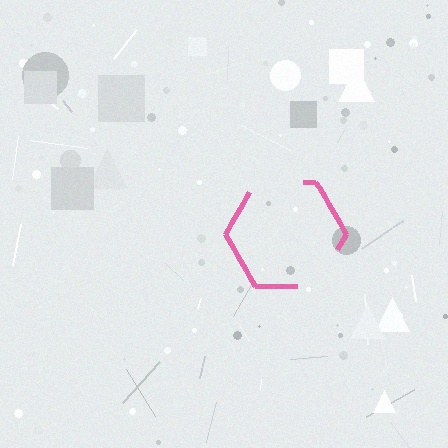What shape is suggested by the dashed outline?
The dashed outline suggests a hexagon.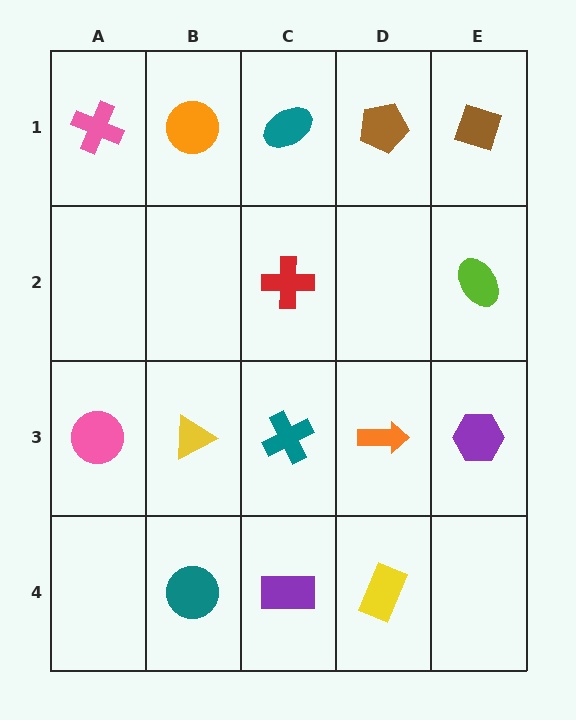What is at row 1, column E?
A brown diamond.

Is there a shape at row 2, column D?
No, that cell is empty.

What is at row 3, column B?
A yellow triangle.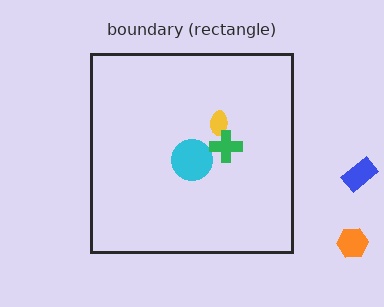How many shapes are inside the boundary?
3 inside, 2 outside.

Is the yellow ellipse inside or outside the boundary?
Inside.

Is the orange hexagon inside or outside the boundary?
Outside.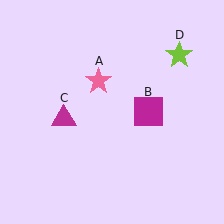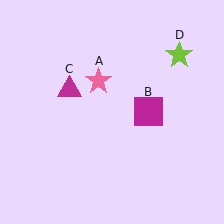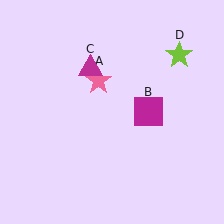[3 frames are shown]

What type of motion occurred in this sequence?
The magenta triangle (object C) rotated clockwise around the center of the scene.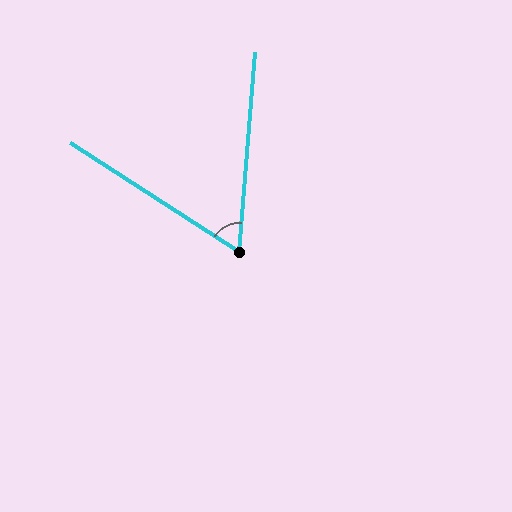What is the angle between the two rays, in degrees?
Approximately 62 degrees.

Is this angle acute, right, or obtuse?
It is acute.